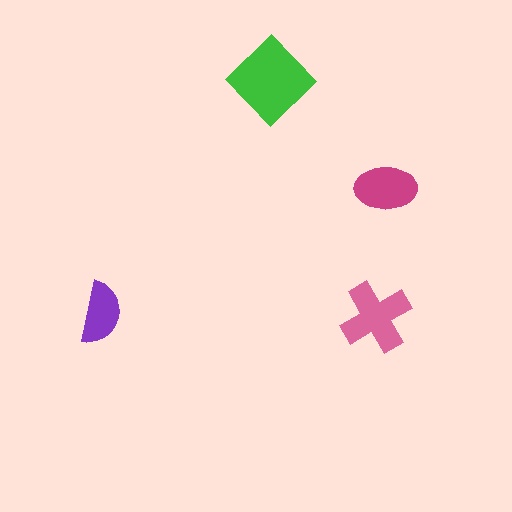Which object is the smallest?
The purple semicircle.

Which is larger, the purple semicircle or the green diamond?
The green diamond.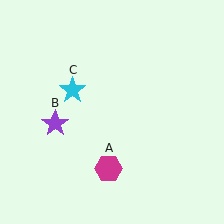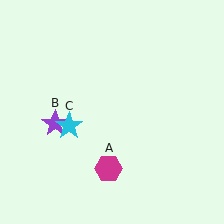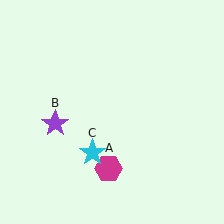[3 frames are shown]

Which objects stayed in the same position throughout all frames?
Magenta hexagon (object A) and purple star (object B) remained stationary.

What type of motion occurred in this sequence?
The cyan star (object C) rotated counterclockwise around the center of the scene.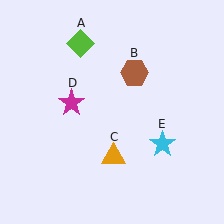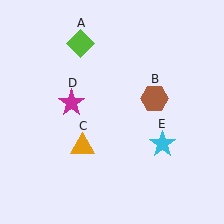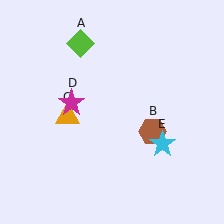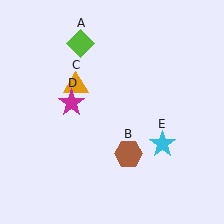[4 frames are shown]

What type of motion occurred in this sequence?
The brown hexagon (object B), orange triangle (object C) rotated clockwise around the center of the scene.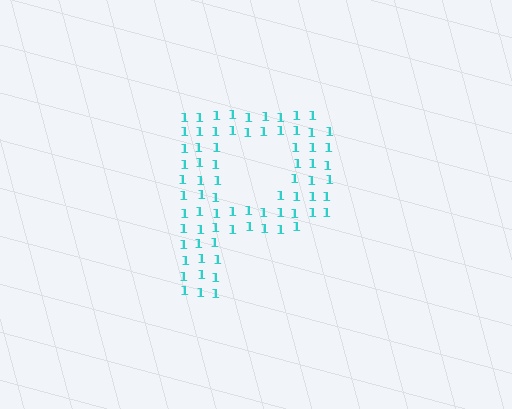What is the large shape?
The large shape is the letter P.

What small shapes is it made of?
It is made of small digit 1's.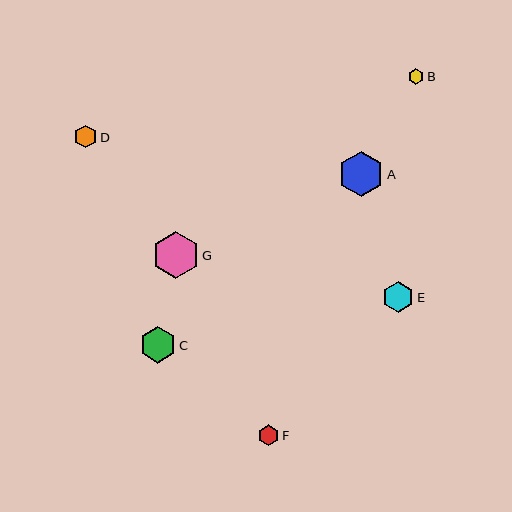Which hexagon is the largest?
Hexagon G is the largest with a size of approximately 47 pixels.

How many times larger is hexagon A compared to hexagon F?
Hexagon A is approximately 2.1 times the size of hexagon F.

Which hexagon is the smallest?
Hexagon B is the smallest with a size of approximately 16 pixels.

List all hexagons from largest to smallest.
From largest to smallest: G, A, C, E, D, F, B.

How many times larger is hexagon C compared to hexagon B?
Hexagon C is approximately 2.3 times the size of hexagon B.